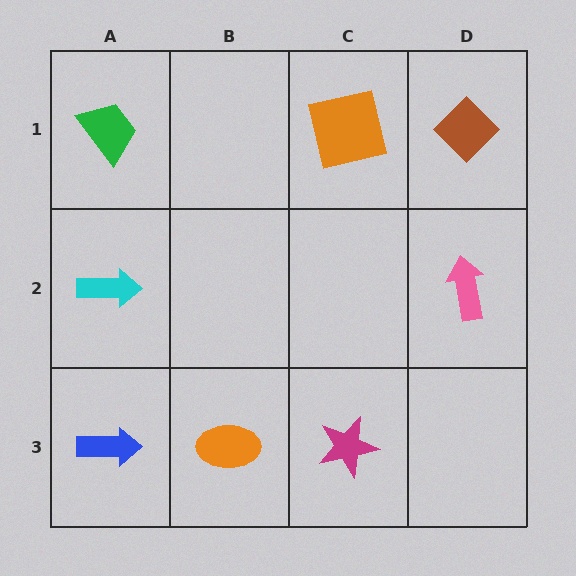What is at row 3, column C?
A magenta star.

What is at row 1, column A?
A green trapezoid.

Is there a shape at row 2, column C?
No, that cell is empty.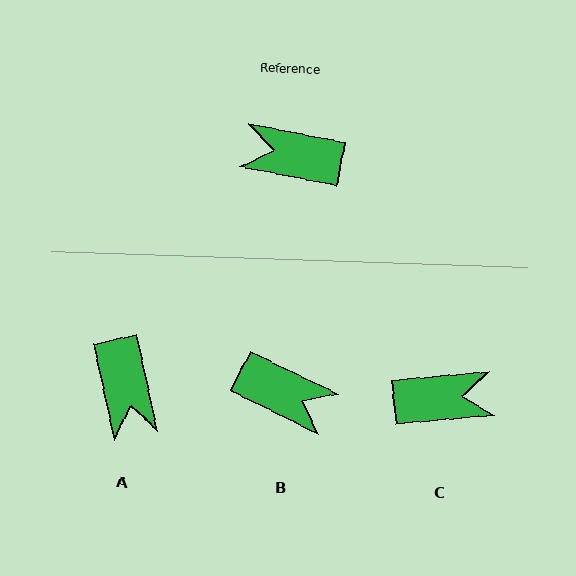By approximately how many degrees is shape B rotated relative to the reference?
Approximately 165 degrees counter-clockwise.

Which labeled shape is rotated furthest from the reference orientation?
B, about 165 degrees away.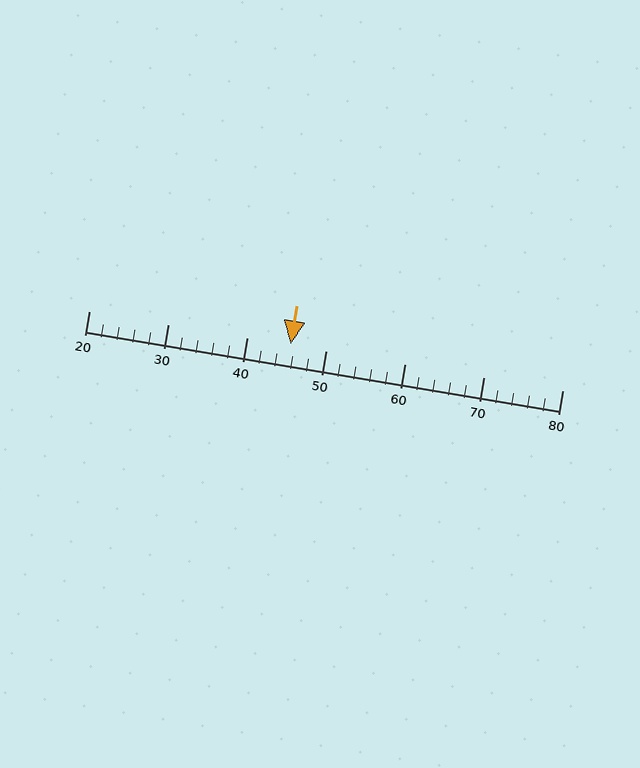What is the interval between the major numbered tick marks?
The major tick marks are spaced 10 units apart.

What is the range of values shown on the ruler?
The ruler shows values from 20 to 80.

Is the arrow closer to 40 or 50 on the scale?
The arrow is closer to 50.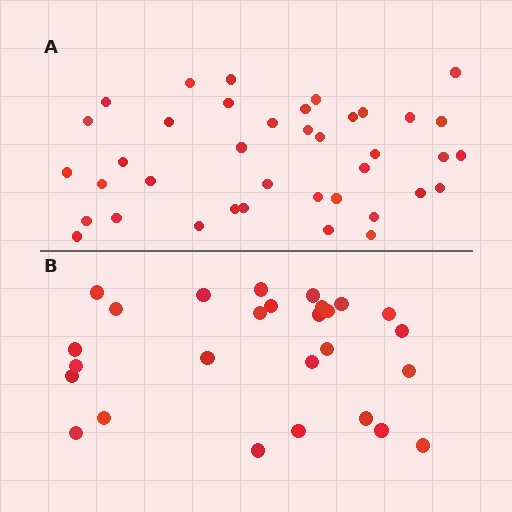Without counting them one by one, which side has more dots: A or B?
Region A (the top region) has more dots.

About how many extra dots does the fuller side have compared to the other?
Region A has roughly 12 or so more dots than region B.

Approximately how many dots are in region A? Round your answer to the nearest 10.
About 40 dots. (The exact count is 39, which rounds to 40.)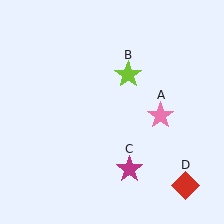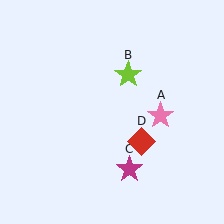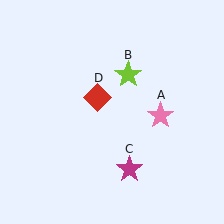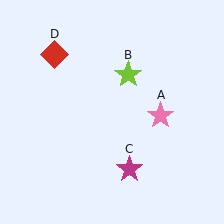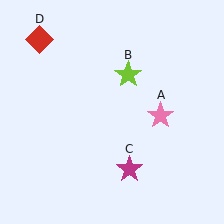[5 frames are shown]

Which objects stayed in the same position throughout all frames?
Pink star (object A) and lime star (object B) and magenta star (object C) remained stationary.